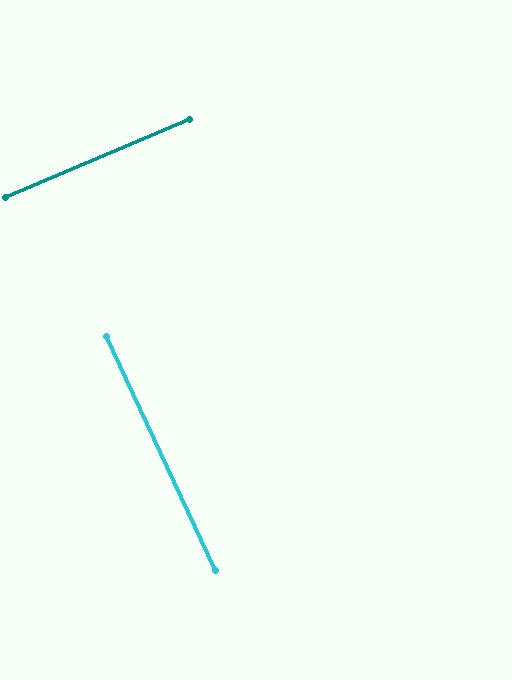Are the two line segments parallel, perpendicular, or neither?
Perpendicular — they meet at approximately 88°.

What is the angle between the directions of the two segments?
Approximately 88 degrees.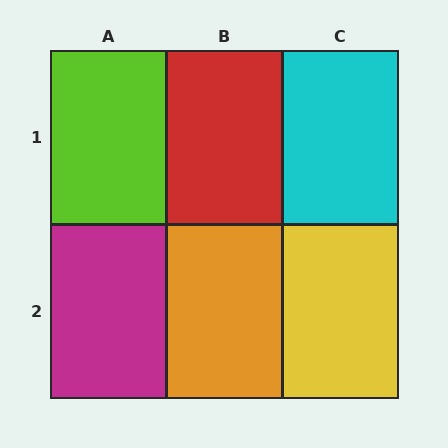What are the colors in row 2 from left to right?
Magenta, orange, yellow.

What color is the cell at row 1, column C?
Cyan.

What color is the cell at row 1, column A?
Lime.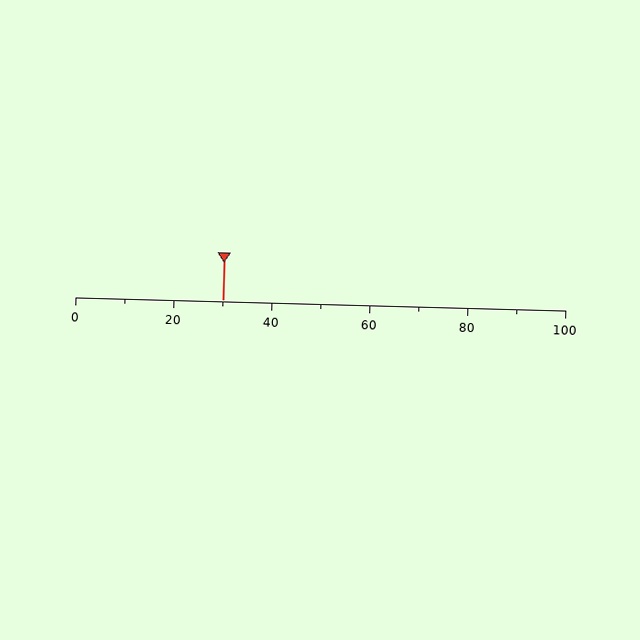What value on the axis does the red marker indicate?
The marker indicates approximately 30.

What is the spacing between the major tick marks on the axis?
The major ticks are spaced 20 apart.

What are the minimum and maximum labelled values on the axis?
The axis runs from 0 to 100.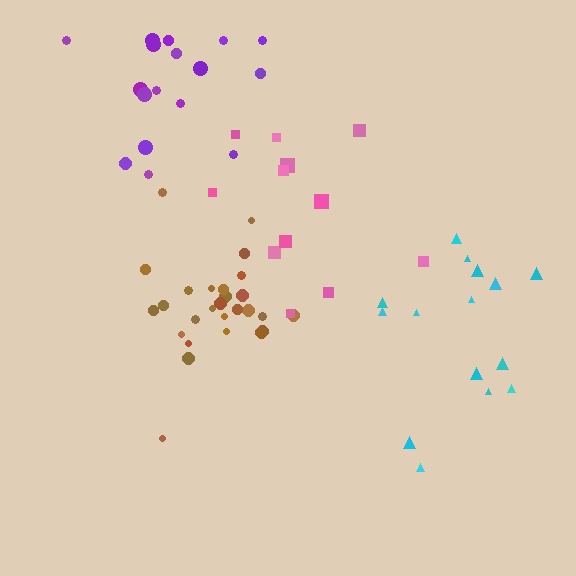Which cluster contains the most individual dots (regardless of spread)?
Brown (27).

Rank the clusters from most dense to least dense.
brown, purple, pink, cyan.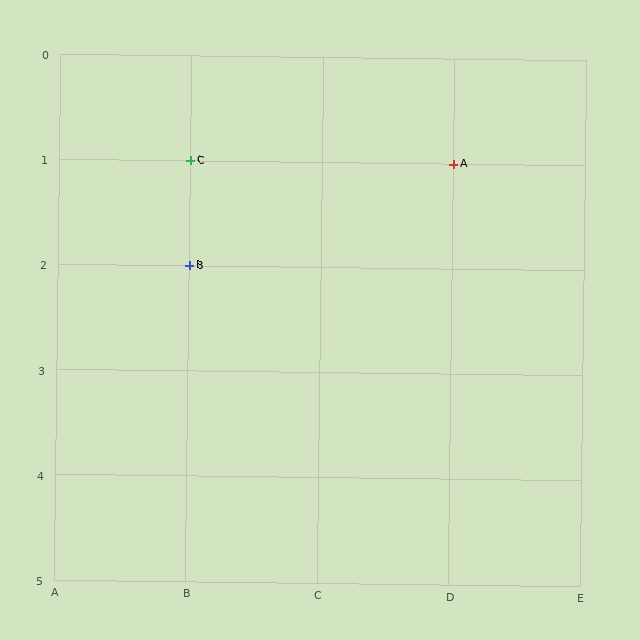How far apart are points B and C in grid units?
Points B and C are 1 row apart.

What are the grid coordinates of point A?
Point A is at grid coordinates (D, 1).